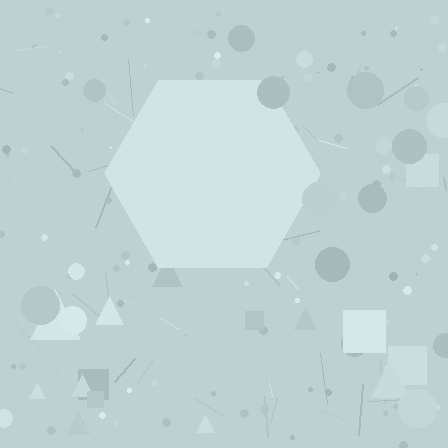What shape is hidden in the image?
A hexagon is hidden in the image.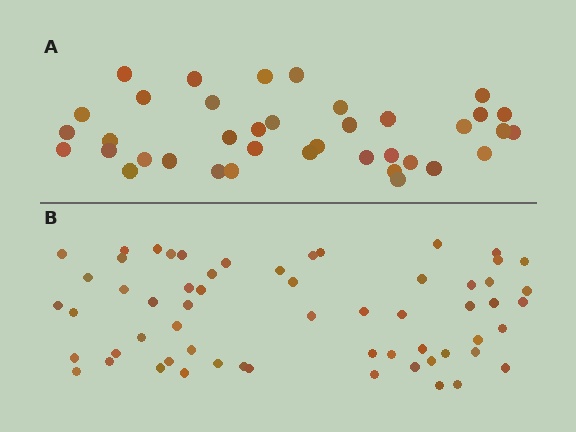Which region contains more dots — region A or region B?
Region B (the bottom region) has more dots.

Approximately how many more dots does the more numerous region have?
Region B has approximately 20 more dots than region A.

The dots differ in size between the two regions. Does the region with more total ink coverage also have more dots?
No. Region A has more total ink coverage because its dots are larger, but region B actually contains more individual dots. Total area can be misleading — the number of items is what matters here.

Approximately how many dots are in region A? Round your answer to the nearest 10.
About 40 dots. (The exact count is 38, which rounds to 40.)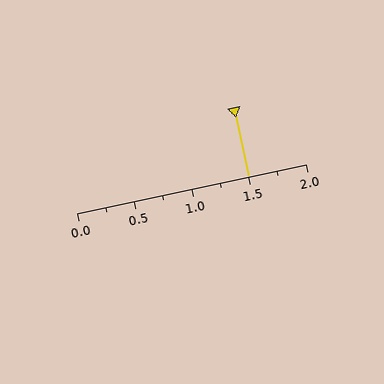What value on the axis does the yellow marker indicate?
The marker indicates approximately 1.5.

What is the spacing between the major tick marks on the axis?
The major ticks are spaced 0.5 apart.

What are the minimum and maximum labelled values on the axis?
The axis runs from 0.0 to 2.0.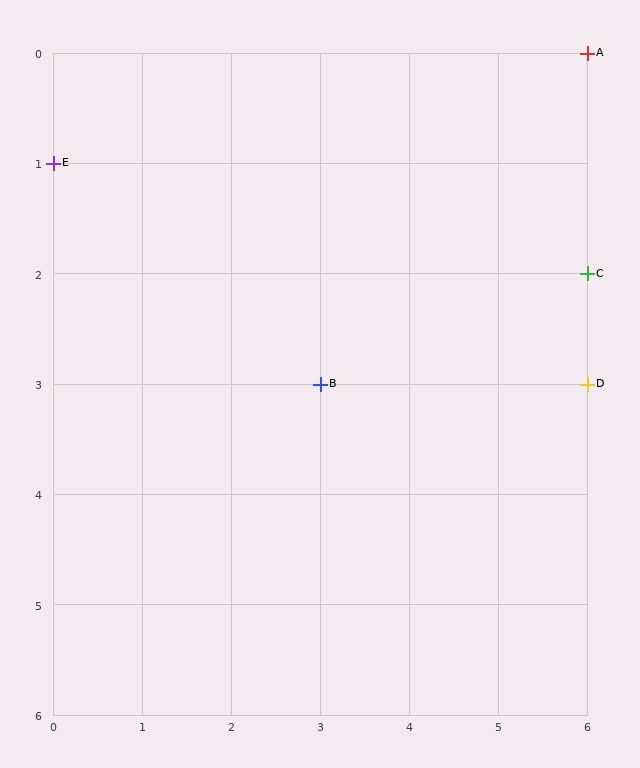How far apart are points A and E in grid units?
Points A and E are 6 columns and 1 row apart (about 6.1 grid units diagonally).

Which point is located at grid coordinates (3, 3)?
Point B is at (3, 3).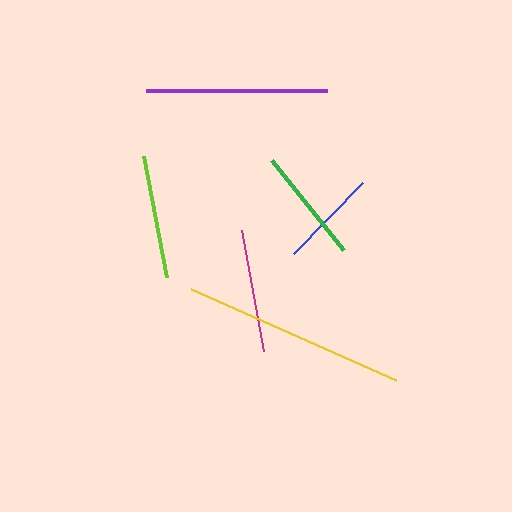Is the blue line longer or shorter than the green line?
The green line is longer than the blue line.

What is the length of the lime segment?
The lime segment is approximately 123 pixels long.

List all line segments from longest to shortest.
From longest to shortest: yellow, purple, lime, magenta, green, blue.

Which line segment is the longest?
The yellow line is the longest at approximately 224 pixels.